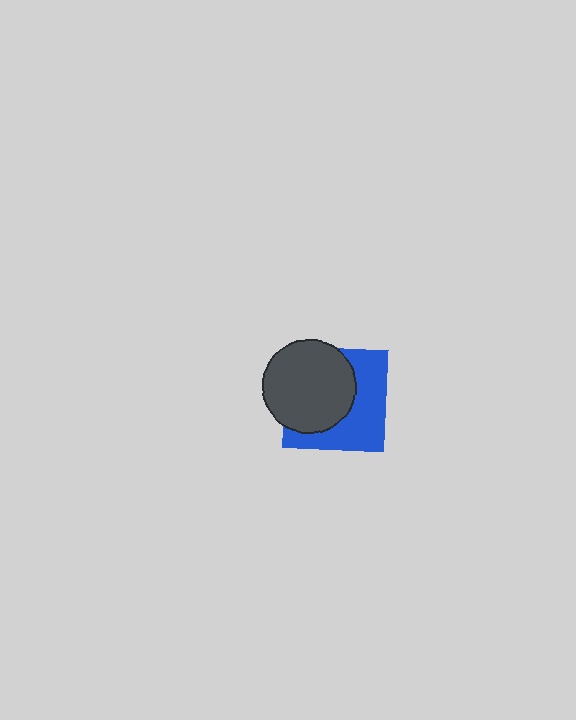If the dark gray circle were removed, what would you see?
You would see the complete blue square.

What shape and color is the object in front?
The object in front is a dark gray circle.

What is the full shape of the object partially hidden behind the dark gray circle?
The partially hidden object is a blue square.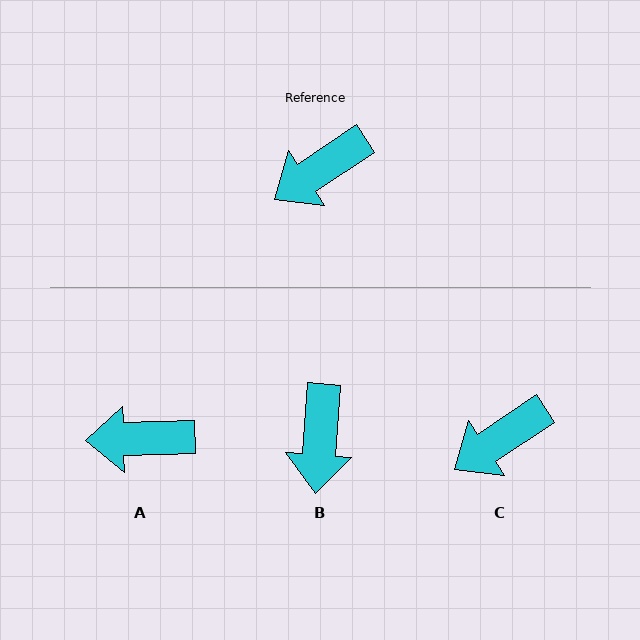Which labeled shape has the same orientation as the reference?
C.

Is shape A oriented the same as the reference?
No, it is off by about 32 degrees.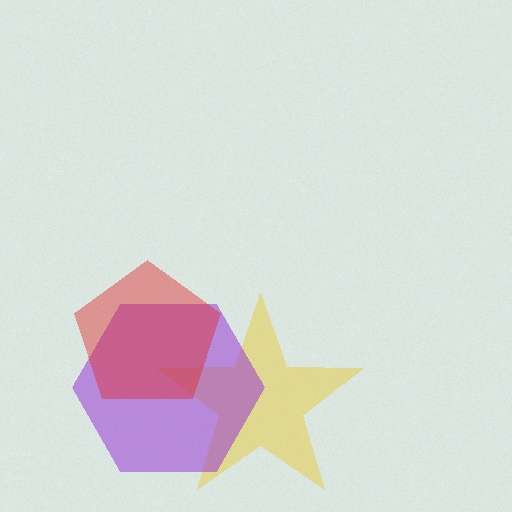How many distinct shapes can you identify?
There are 3 distinct shapes: a yellow star, a purple hexagon, a red pentagon.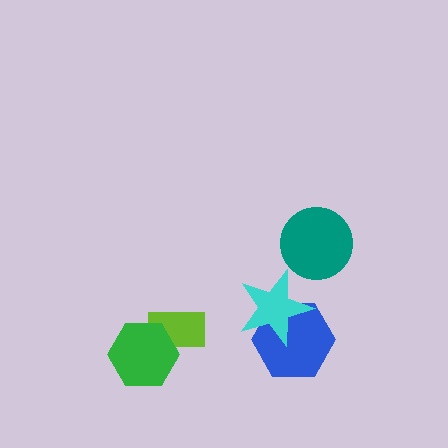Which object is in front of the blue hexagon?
The cyan star is in front of the blue hexagon.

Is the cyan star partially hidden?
No, no other shape covers it.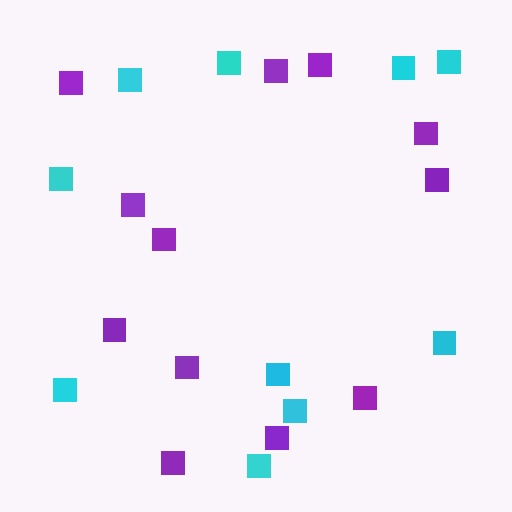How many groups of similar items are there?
There are 2 groups: one group of cyan squares (10) and one group of purple squares (12).